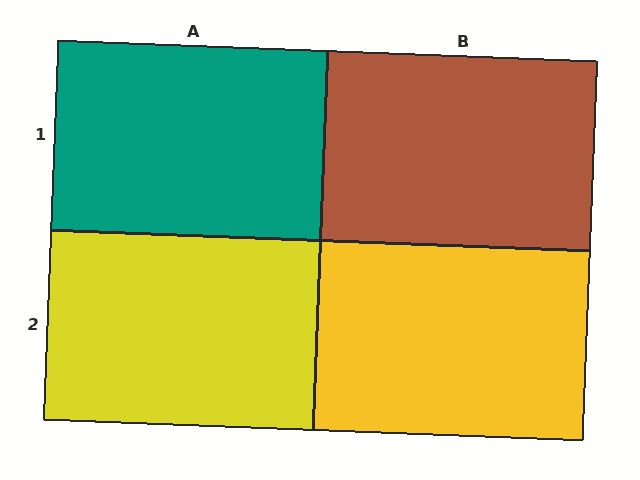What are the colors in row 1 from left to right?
Teal, brown.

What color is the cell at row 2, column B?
Yellow.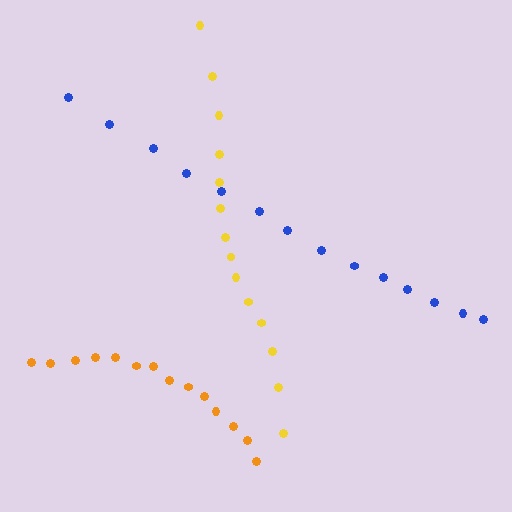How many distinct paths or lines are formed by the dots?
There are 3 distinct paths.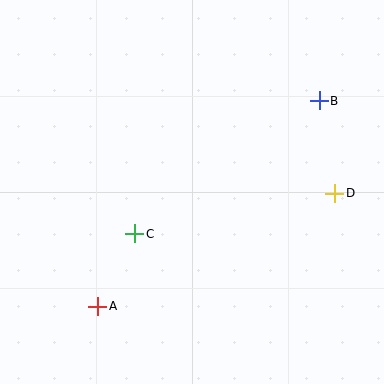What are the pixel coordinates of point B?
Point B is at (319, 101).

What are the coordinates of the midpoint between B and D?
The midpoint between B and D is at (327, 147).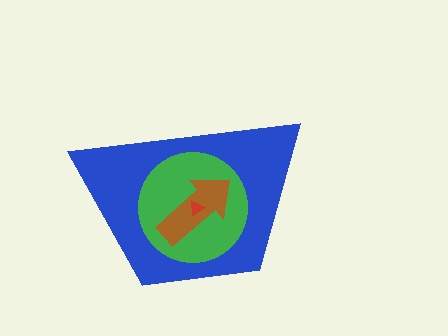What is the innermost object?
The red triangle.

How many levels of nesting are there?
4.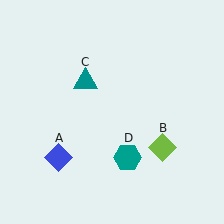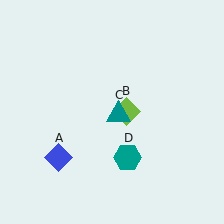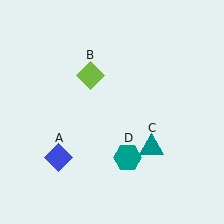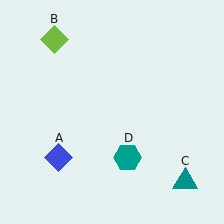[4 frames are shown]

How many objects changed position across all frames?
2 objects changed position: lime diamond (object B), teal triangle (object C).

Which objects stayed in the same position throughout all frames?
Blue diamond (object A) and teal hexagon (object D) remained stationary.